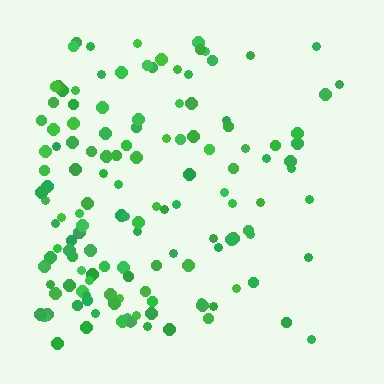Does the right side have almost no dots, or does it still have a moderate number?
Still a moderate number, just noticeably fewer than the left.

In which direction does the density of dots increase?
From right to left, with the left side densest.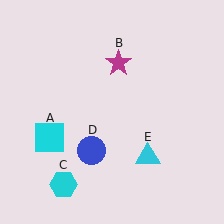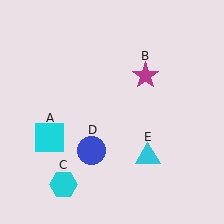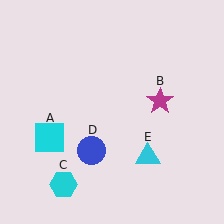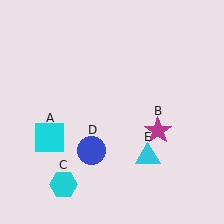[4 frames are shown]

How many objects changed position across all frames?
1 object changed position: magenta star (object B).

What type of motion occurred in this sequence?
The magenta star (object B) rotated clockwise around the center of the scene.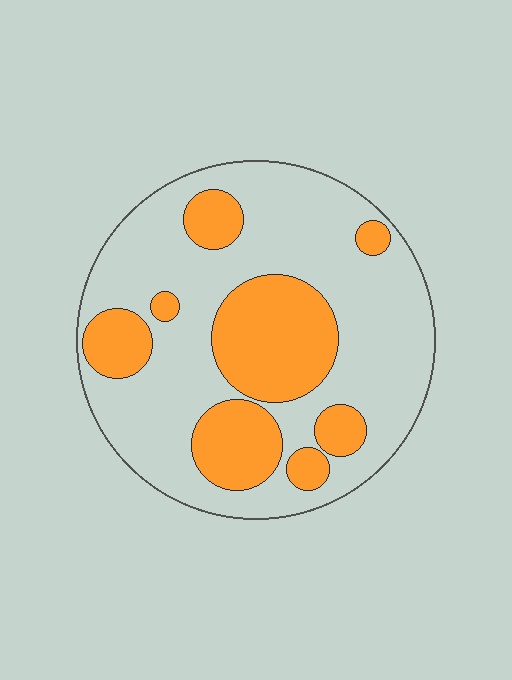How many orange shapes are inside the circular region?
8.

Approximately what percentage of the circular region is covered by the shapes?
Approximately 30%.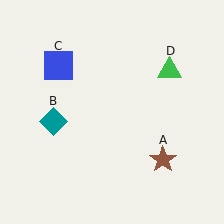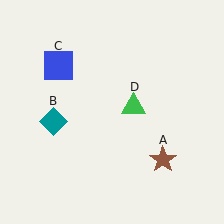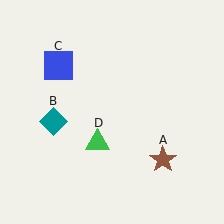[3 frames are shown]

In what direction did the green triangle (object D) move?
The green triangle (object D) moved down and to the left.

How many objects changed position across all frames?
1 object changed position: green triangle (object D).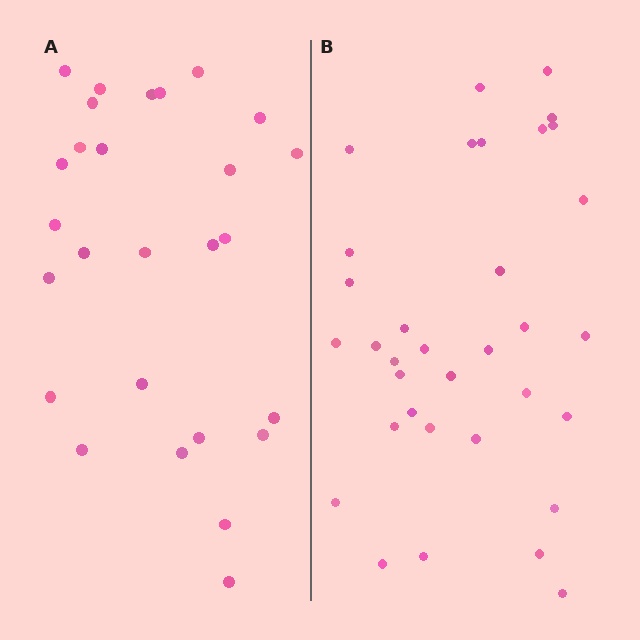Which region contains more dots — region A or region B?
Region B (the right region) has more dots.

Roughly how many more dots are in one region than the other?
Region B has roughly 8 or so more dots than region A.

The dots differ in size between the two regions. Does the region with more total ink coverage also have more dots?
No. Region A has more total ink coverage because its dots are larger, but region B actually contains more individual dots. Total area can be misleading — the number of items is what matters here.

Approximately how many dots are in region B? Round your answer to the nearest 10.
About 30 dots. (The exact count is 34, which rounds to 30.)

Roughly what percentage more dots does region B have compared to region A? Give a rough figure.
About 25% more.